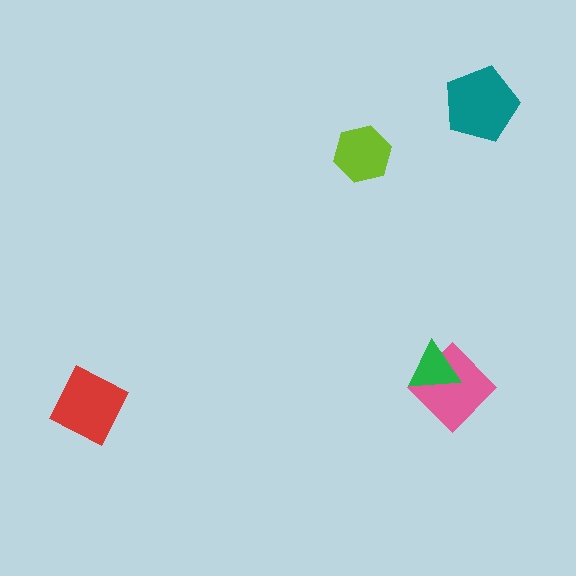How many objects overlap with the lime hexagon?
0 objects overlap with the lime hexagon.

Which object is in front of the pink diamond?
The green triangle is in front of the pink diamond.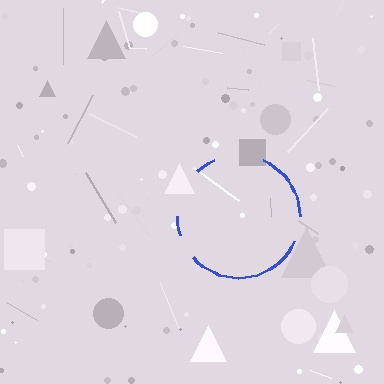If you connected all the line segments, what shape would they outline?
They would outline a circle.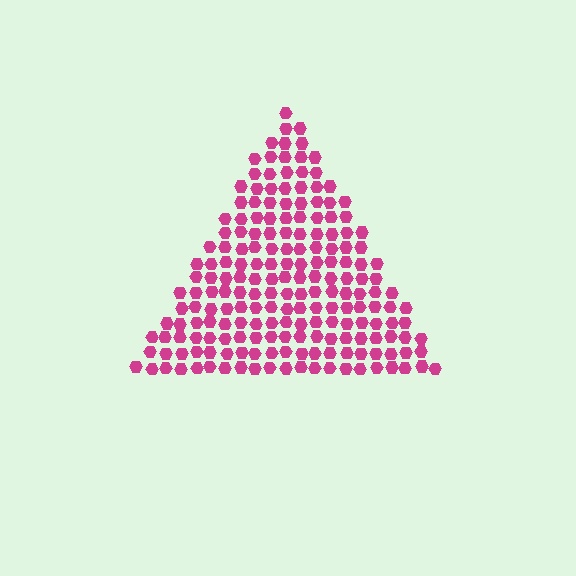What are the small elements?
The small elements are hexagons.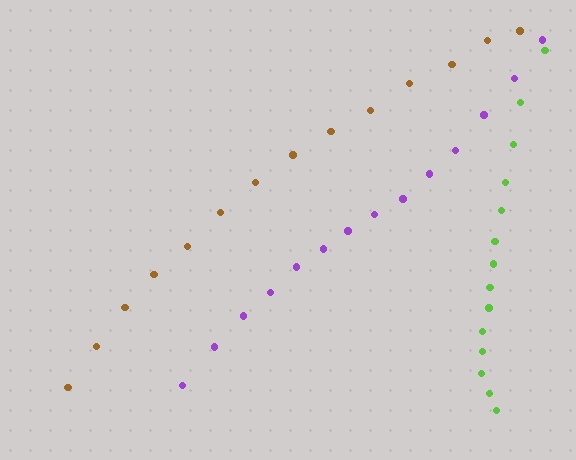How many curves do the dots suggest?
There are 3 distinct paths.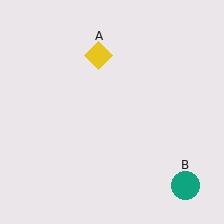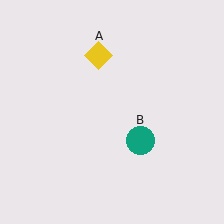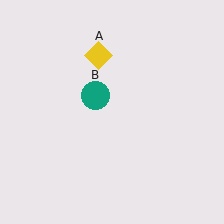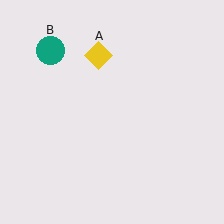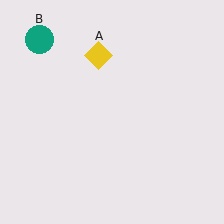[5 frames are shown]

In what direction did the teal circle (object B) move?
The teal circle (object B) moved up and to the left.